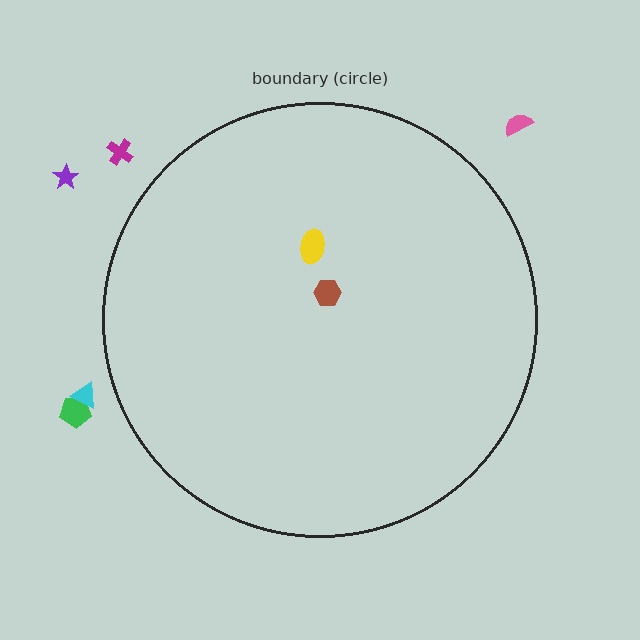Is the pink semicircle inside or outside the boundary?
Outside.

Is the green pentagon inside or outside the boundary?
Outside.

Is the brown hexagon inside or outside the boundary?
Inside.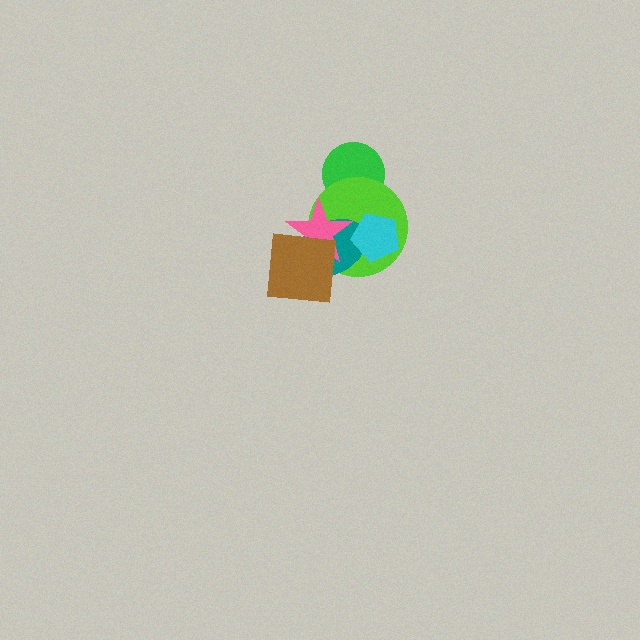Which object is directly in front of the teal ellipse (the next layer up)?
The cyan pentagon is directly in front of the teal ellipse.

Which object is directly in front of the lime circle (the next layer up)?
The teal ellipse is directly in front of the lime circle.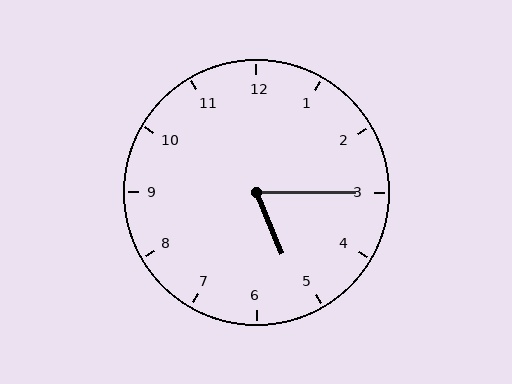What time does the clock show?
5:15.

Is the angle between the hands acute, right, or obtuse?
It is acute.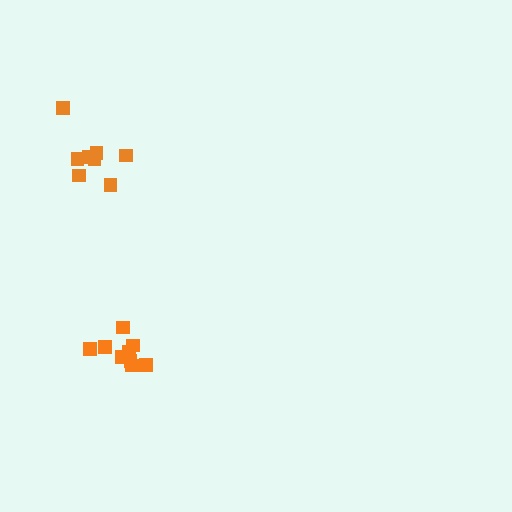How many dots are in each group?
Group 1: 9 dots, Group 2: 8 dots (17 total).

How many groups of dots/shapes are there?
There are 2 groups.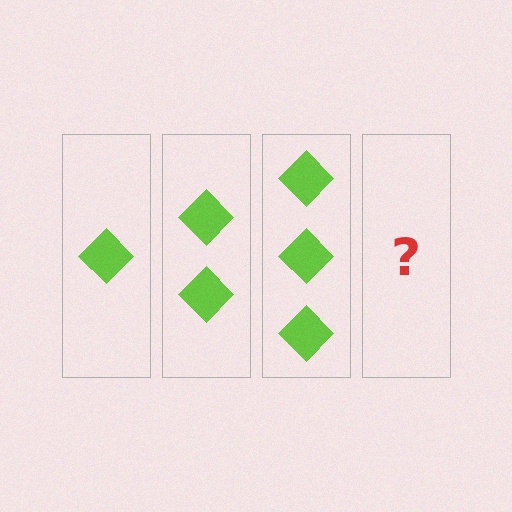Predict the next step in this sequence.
The next step is 4 diamonds.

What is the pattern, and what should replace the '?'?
The pattern is that each step adds one more diamond. The '?' should be 4 diamonds.